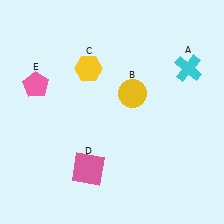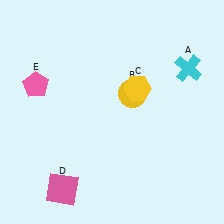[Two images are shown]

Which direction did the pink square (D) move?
The pink square (D) moved left.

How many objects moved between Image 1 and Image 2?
2 objects moved between the two images.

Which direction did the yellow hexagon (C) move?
The yellow hexagon (C) moved right.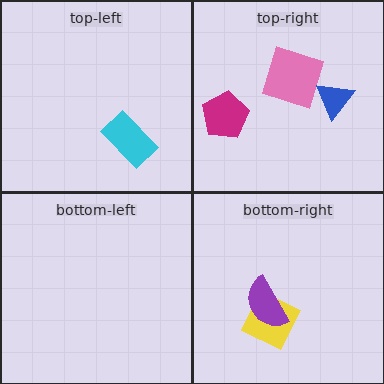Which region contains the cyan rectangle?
The top-left region.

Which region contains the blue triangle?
The top-right region.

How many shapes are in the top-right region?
3.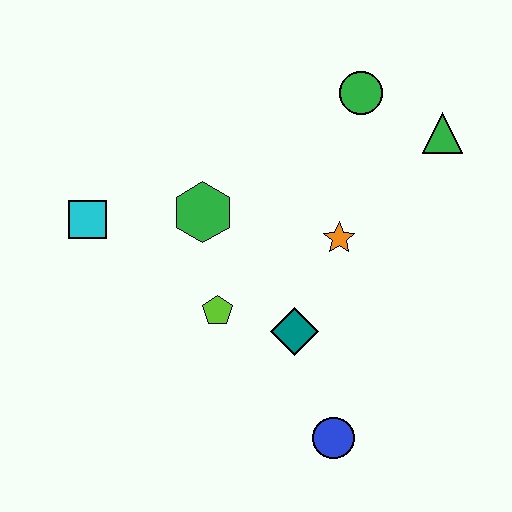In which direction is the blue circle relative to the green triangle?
The blue circle is below the green triangle.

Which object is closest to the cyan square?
The green hexagon is closest to the cyan square.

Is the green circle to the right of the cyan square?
Yes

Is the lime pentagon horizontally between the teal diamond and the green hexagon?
Yes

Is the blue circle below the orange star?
Yes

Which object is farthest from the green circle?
The blue circle is farthest from the green circle.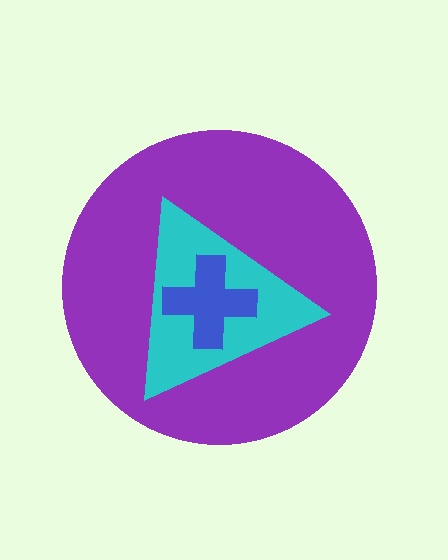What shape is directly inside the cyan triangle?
The blue cross.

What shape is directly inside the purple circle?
The cyan triangle.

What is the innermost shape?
The blue cross.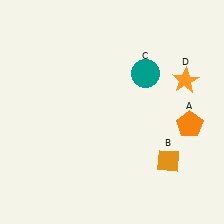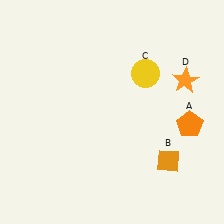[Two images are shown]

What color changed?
The circle (C) changed from teal in Image 1 to yellow in Image 2.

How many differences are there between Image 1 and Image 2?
There is 1 difference between the two images.